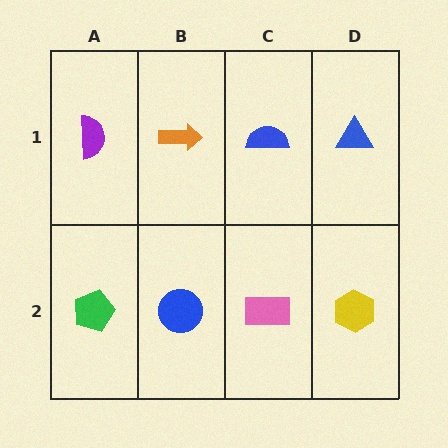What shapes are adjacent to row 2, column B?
An orange arrow (row 1, column B), a green pentagon (row 2, column A), a pink rectangle (row 2, column C).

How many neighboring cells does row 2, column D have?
2.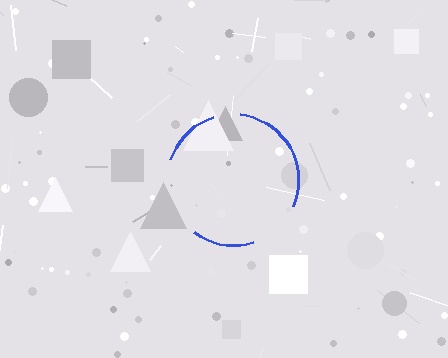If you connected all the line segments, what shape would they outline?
They would outline a circle.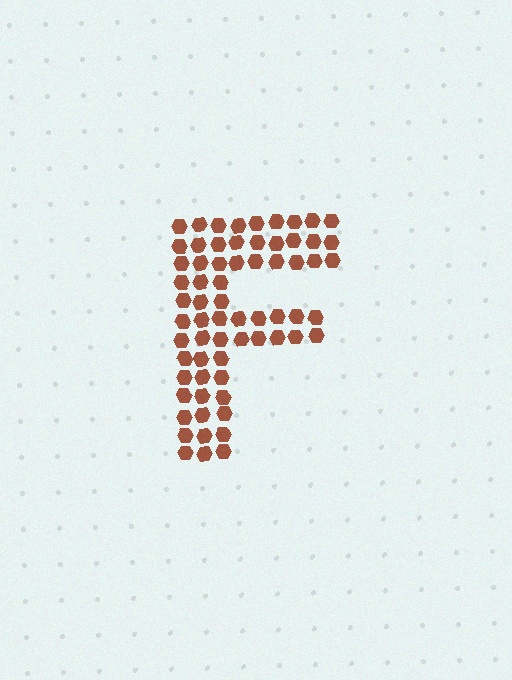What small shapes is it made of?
It is made of small hexagons.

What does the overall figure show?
The overall figure shows the letter F.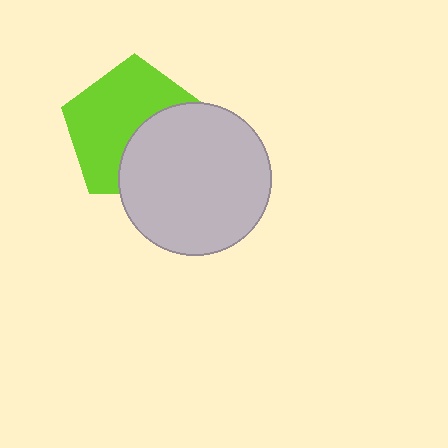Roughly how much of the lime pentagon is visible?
About half of it is visible (roughly 59%).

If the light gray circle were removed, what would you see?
You would see the complete lime pentagon.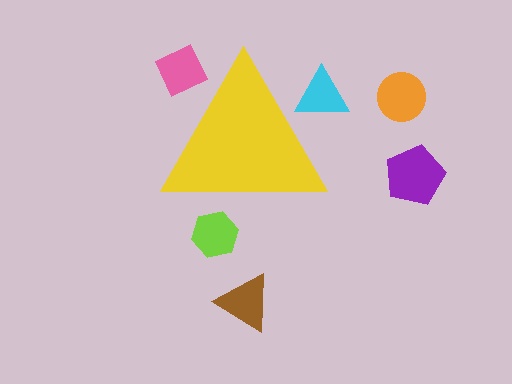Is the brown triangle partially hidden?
No, the brown triangle is fully visible.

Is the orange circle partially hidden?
No, the orange circle is fully visible.